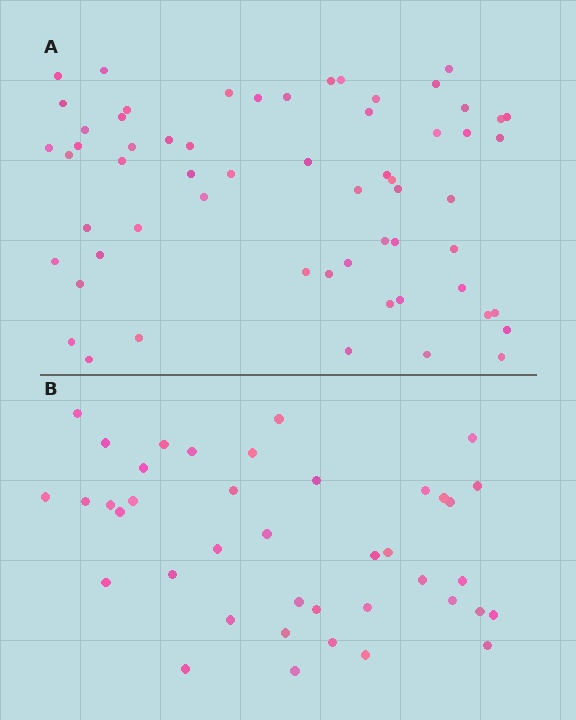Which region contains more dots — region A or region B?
Region A (the top region) has more dots.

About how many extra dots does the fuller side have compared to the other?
Region A has approximately 20 more dots than region B.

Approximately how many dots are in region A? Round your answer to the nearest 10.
About 60 dots.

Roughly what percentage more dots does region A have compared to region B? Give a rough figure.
About 50% more.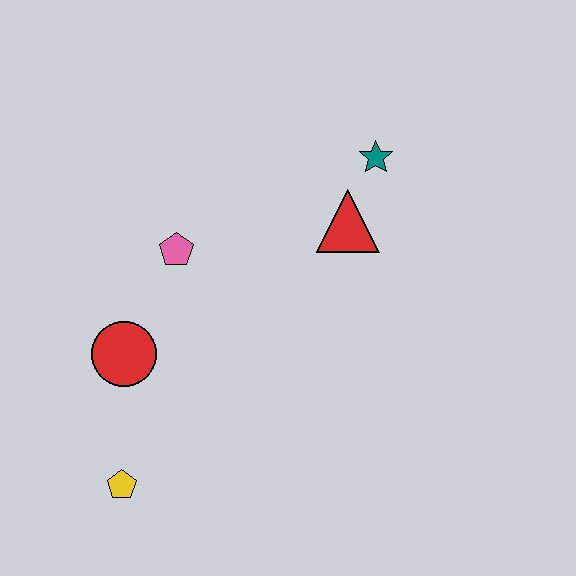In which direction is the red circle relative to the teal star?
The red circle is to the left of the teal star.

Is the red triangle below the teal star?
Yes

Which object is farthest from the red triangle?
The yellow pentagon is farthest from the red triangle.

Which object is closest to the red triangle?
The teal star is closest to the red triangle.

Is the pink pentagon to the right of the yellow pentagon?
Yes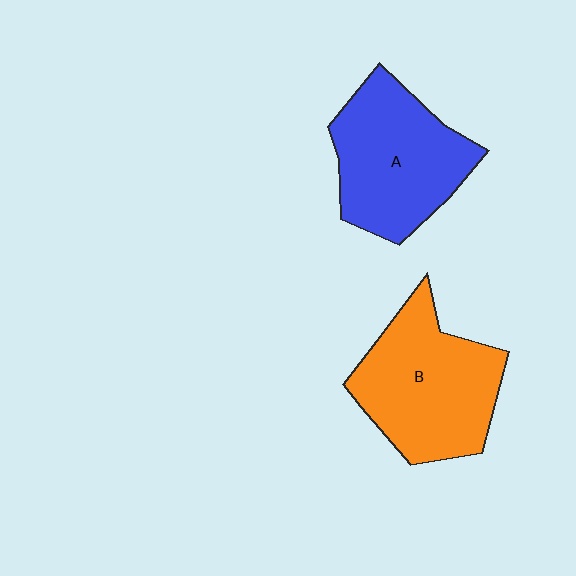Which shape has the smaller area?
Shape A (blue).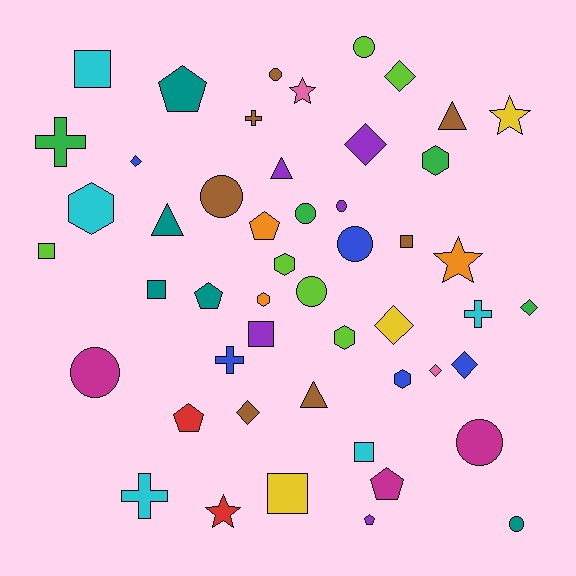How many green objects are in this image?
There are 4 green objects.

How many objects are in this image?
There are 50 objects.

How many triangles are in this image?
There are 4 triangles.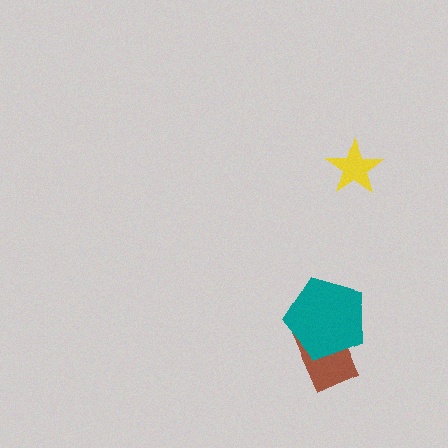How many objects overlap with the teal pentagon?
1 object overlaps with the teal pentagon.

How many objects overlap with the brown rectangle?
1 object overlaps with the brown rectangle.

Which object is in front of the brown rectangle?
The teal pentagon is in front of the brown rectangle.